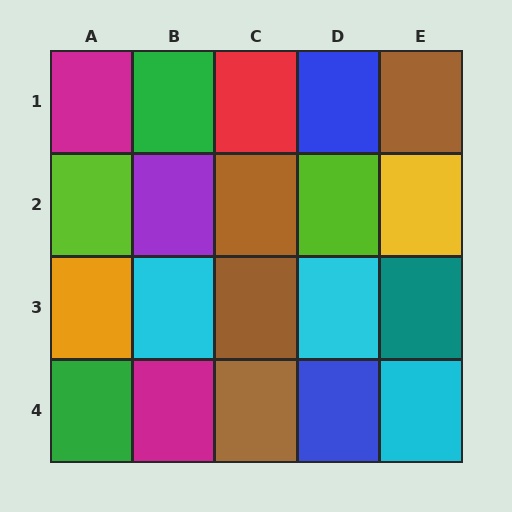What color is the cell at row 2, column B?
Purple.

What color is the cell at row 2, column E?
Yellow.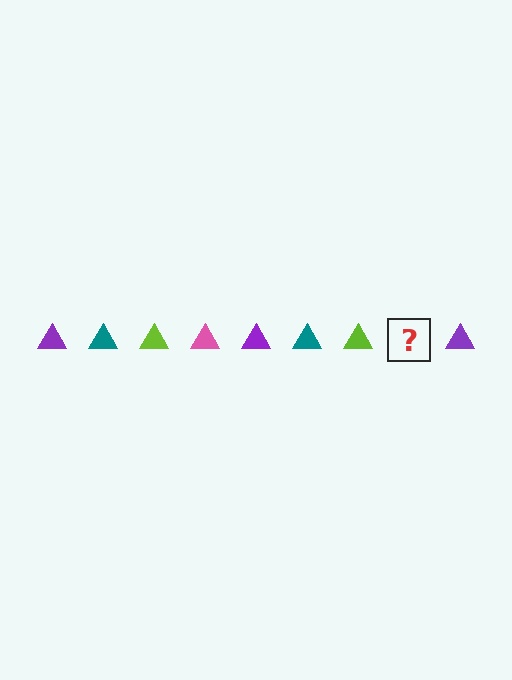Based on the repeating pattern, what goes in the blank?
The blank should be a pink triangle.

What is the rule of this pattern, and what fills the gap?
The rule is that the pattern cycles through purple, teal, lime, pink triangles. The gap should be filled with a pink triangle.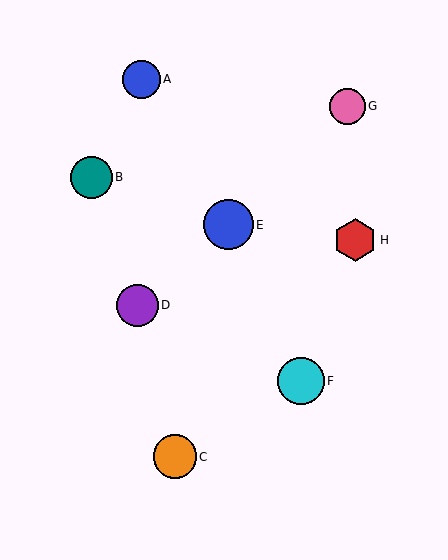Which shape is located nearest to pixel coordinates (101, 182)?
The teal circle (labeled B) at (91, 177) is nearest to that location.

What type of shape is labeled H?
Shape H is a red hexagon.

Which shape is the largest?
The blue circle (labeled E) is the largest.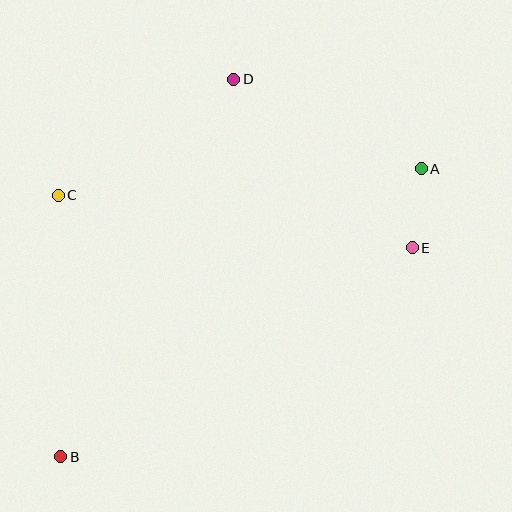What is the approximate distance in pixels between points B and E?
The distance between B and E is approximately 409 pixels.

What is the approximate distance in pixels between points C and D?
The distance between C and D is approximately 210 pixels.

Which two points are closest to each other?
Points A and E are closest to each other.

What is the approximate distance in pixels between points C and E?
The distance between C and E is approximately 358 pixels.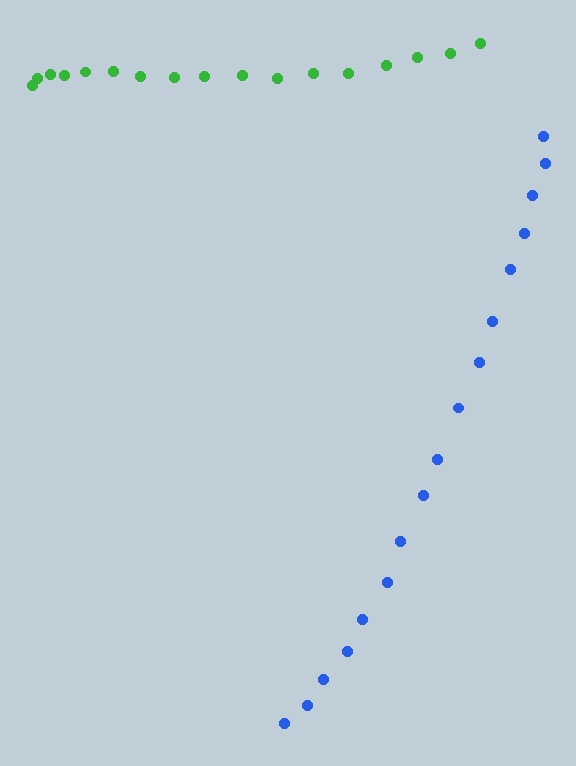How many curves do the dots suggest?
There are 2 distinct paths.